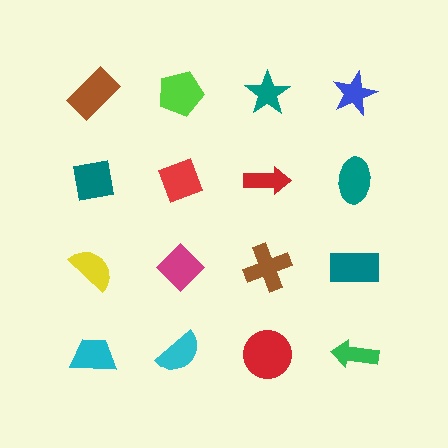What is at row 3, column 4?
A teal rectangle.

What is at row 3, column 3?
A brown cross.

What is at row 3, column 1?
A yellow semicircle.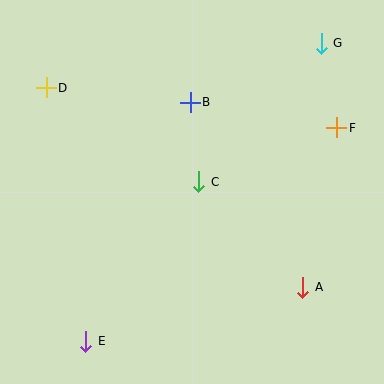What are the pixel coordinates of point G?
Point G is at (321, 43).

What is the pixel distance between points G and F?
The distance between G and F is 86 pixels.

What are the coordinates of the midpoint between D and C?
The midpoint between D and C is at (123, 135).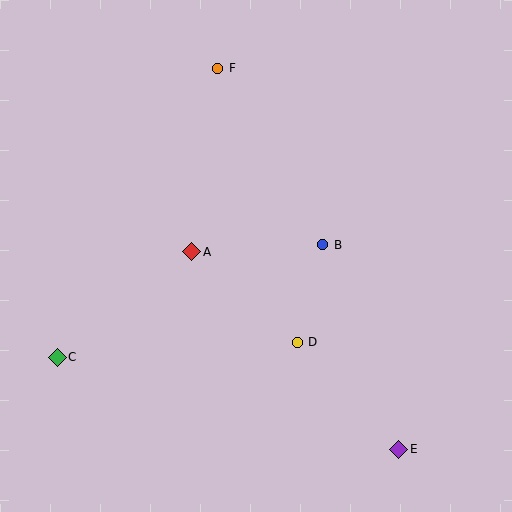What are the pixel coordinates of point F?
Point F is at (218, 68).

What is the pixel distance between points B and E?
The distance between B and E is 218 pixels.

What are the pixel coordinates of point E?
Point E is at (399, 449).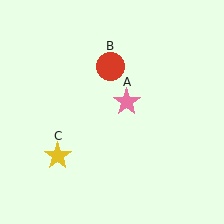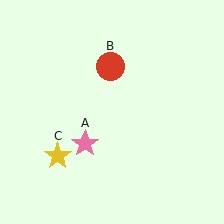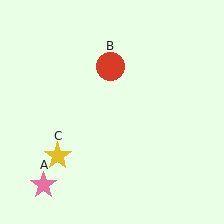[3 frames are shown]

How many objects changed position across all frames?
1 object changed position: pink star (object A).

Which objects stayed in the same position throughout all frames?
Red circle (object B) and yellow star (object C) remained stationary.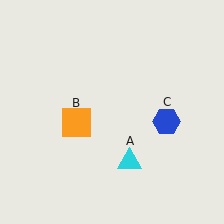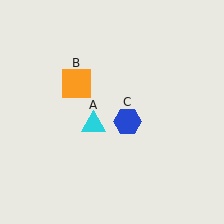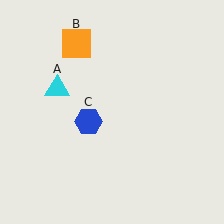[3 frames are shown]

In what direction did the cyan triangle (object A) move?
The cyan triangle (object A) moved up and to the left.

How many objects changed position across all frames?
3 objects changed position: cyan triangle (object A), orange square (object B), blue hexagon (object C).